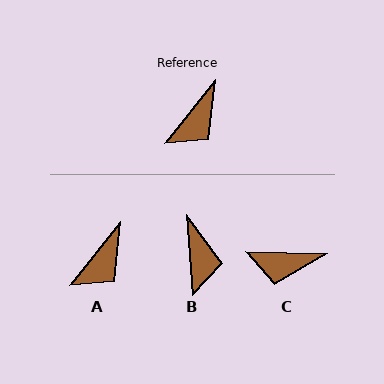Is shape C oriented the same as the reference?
No, it is off by about 53 degrees.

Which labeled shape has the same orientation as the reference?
A.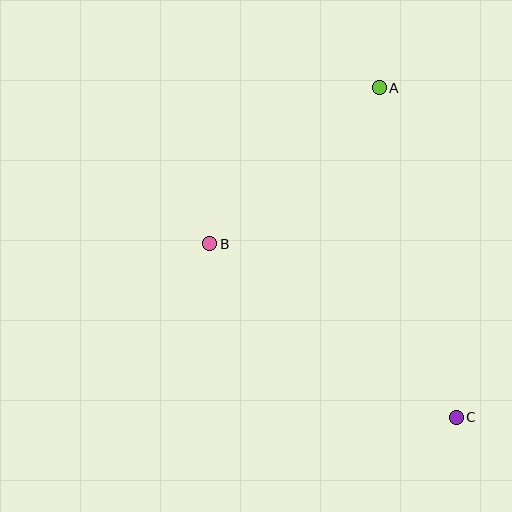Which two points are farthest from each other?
Points A and C are farthest from each other.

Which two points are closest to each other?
Points A and B are closest to each other.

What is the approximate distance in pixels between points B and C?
The distance between B and C is approximately 301 pixels.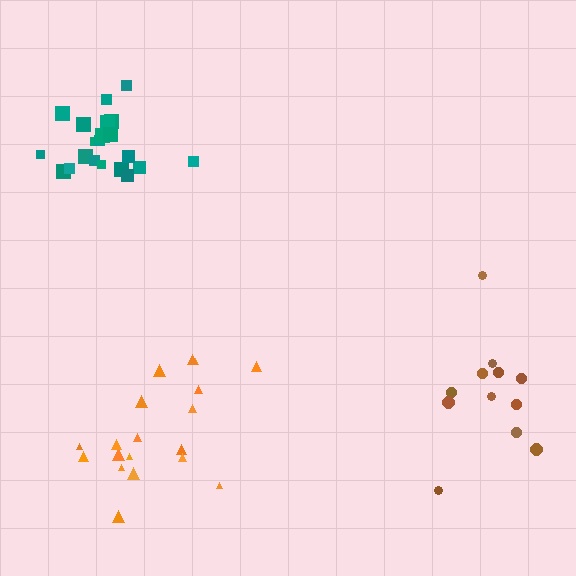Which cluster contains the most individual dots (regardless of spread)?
Teal (21).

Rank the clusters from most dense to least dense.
teal, brown, orange.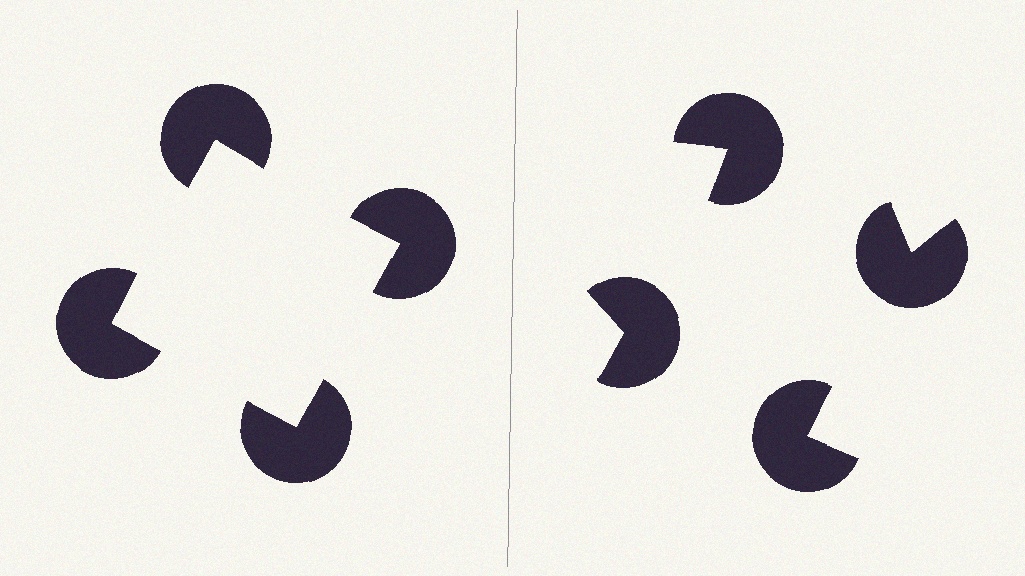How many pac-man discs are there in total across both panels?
8 — 4 on each side.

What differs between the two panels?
The pac-man discs are positioned identically on both sides; only the wedge orientations differ. On the left they align to a square; on the right they are misaligned.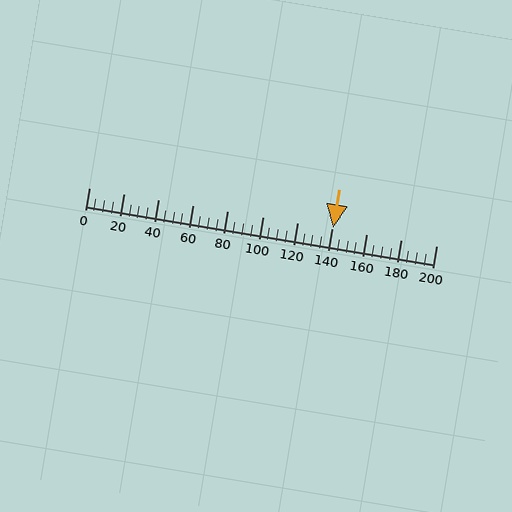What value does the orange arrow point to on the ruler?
The orange arrow points to approximately 141.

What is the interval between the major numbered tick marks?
The major tick marks are spaced 20 units apart.